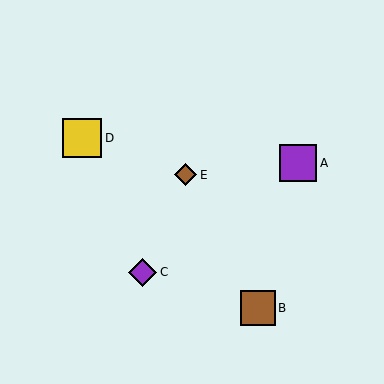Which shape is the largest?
The yellow square (labeled D) is the largest.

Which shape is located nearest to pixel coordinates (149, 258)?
The purple diamond (labeled C) at (142, 272) is nearest to that location.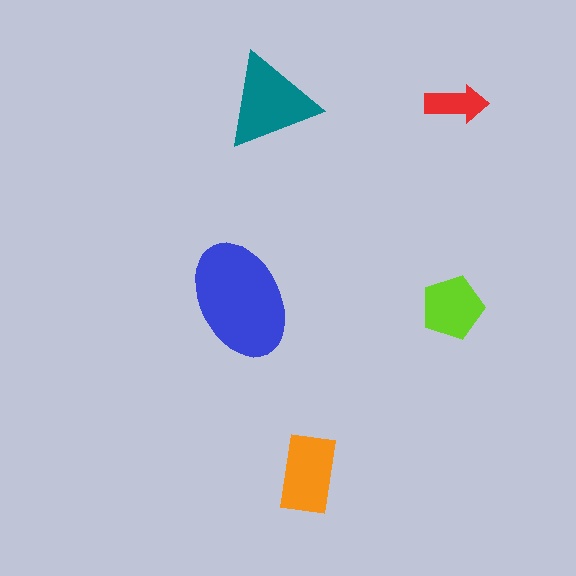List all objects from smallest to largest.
The red arrow, the lime pentagon, the orange rectangle, the teal triangle, the blue ellipse.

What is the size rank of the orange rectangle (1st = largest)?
3rd.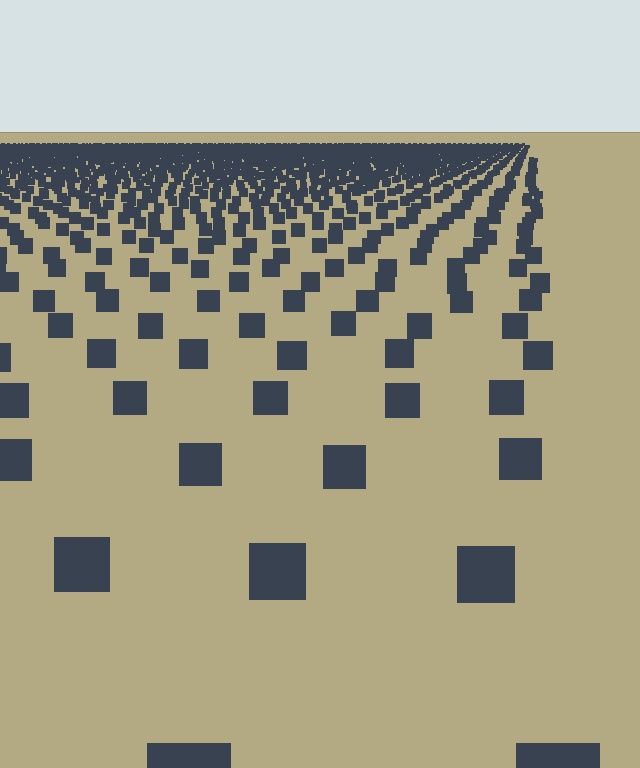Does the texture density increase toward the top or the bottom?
Density increases toward the top.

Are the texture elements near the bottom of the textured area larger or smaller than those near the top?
Larger. Near the bottom, elements are closer to the viewer and appear at a bigger on-screen size.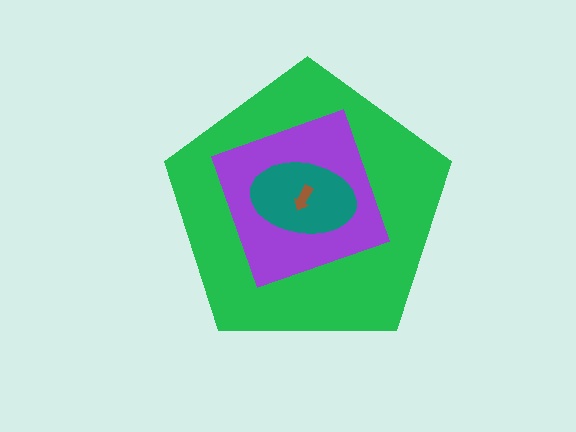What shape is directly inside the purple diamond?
The teal ellipse.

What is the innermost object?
The brown arrow.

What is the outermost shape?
The green pentagon.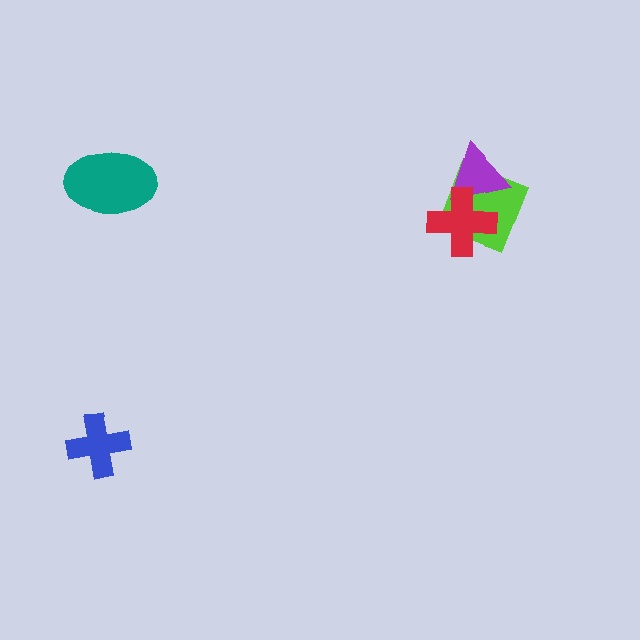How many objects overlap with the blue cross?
0 objects overlap with the blue cross.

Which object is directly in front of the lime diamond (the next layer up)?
The purple triangle is directly in front of the lime diamond.